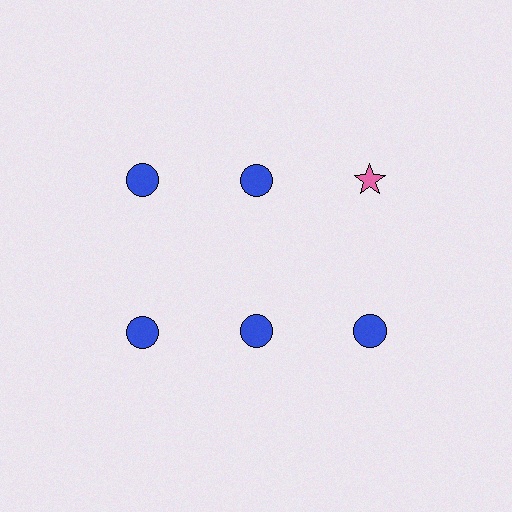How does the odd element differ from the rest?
It differs in both color (pink instead of blue) and shape (star instead of circle).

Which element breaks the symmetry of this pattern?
The pink star in the top row, center column breaks the symmetry. All other shapes are blue circles.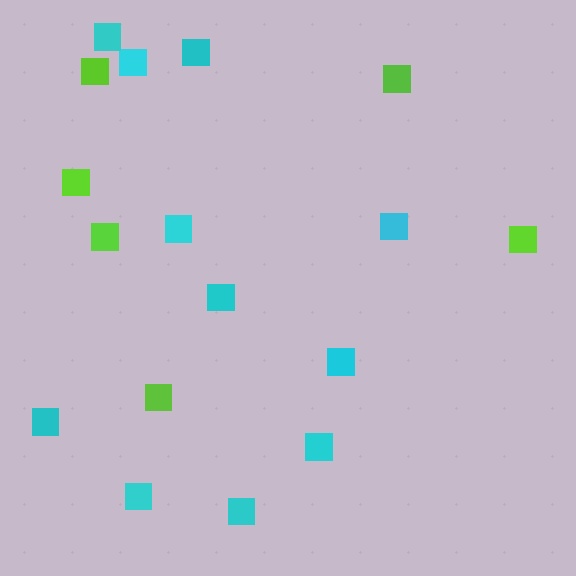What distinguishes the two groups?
There are 2 groups: one group of lime squares (6) and one group of cyan squares (11).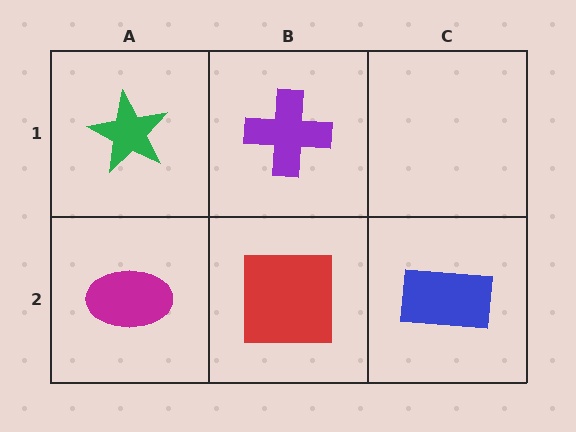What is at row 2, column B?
A red square.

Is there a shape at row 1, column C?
No, that cell is empty.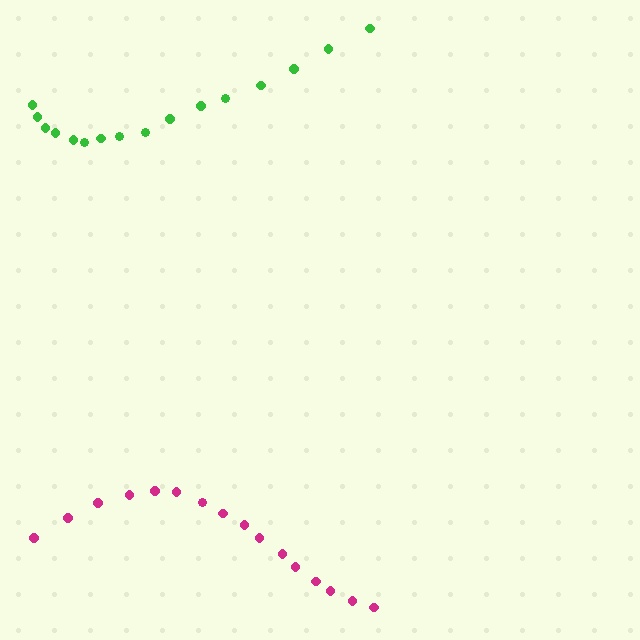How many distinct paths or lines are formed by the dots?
There are 2 distinct paths.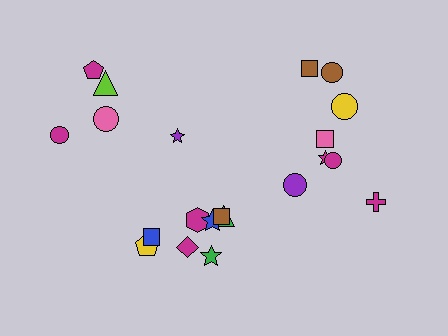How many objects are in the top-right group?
There are 8 objects.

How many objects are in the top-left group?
There are 5 objects.